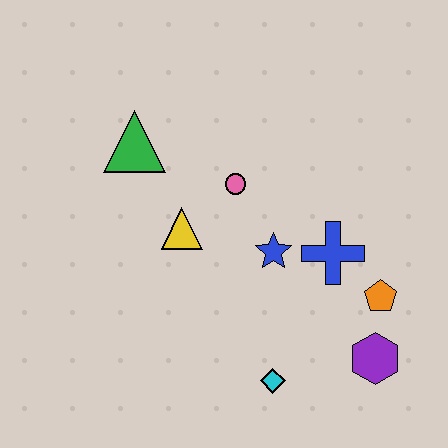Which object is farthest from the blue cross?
The green triangle is farthest from the blue cross.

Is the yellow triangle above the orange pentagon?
Yes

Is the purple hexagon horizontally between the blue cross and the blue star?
No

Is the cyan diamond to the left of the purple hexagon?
Yes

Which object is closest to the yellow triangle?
The pink circle is closest to the yellow triangle.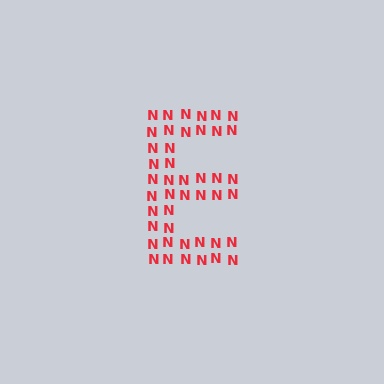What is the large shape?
The large shape is the letter E.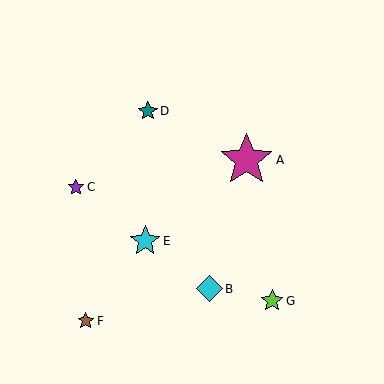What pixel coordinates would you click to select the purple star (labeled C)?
Click at (76, 187) to select the purple star C.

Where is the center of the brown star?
The center of the brown star is at (86, 321).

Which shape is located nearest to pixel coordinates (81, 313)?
The brown star (labeled F) at (86, 321) is nearest to that location.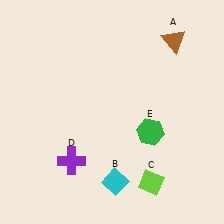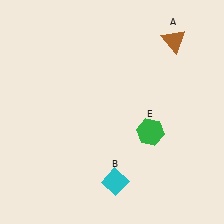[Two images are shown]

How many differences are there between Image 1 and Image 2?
There are 2 differences between the two images.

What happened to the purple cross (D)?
The purple cross (D) was removed in Image 2. It was in the bottom-left area of Image 1.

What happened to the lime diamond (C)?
The lime diamond (C) was removed in Image 2. It was in the bottom-right area of Image 1.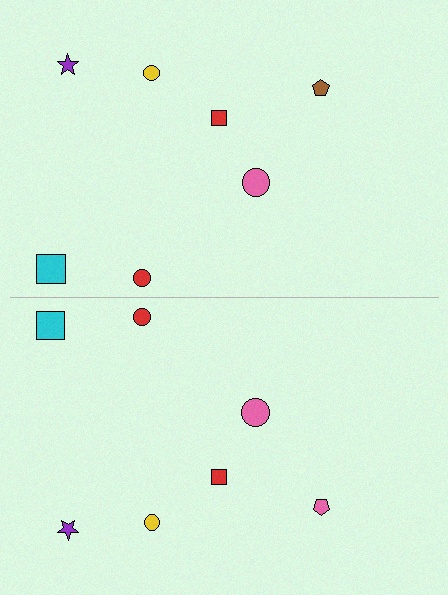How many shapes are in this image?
There are 14 shapes in this image.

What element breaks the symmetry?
The pink pentagon on the bottom side breaks the symmetry — its mirror counterpart is brown.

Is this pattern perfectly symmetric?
No, the pattern is not perfectly symmetric. The pink pentagon on the bottom side breaks the symmetry — its mirror counterpart is brown.